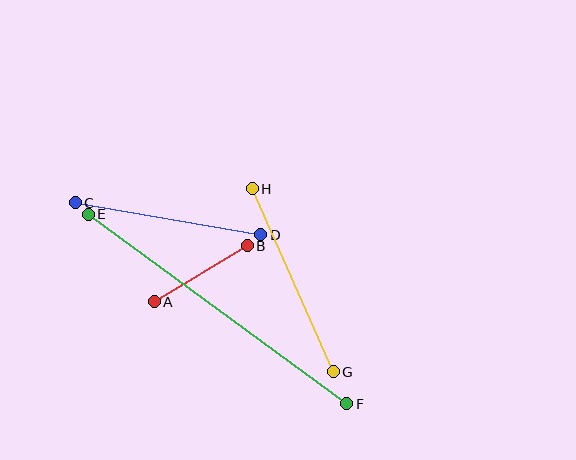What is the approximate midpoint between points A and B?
The midpoint is at approximately (201, 274) pixels.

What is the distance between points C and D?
The distance is approximately 188 pixels.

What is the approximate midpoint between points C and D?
The midpoint is at approximately (168, 219) pixels.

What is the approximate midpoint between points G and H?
The midpoint is at approximately (293, 280) pixels.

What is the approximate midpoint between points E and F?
The midpoint is at approximately (218, 309) pixels.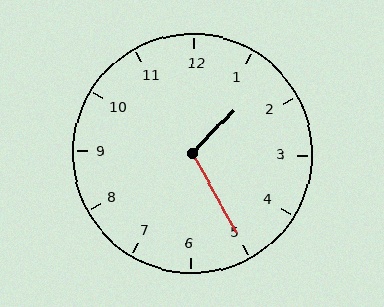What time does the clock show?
1:25.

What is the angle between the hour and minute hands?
Approximately 108 degrees.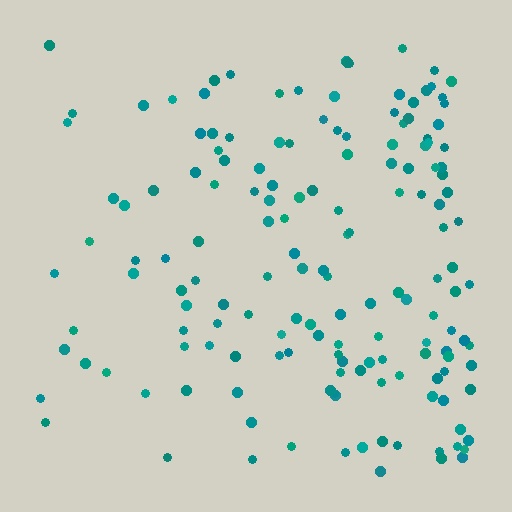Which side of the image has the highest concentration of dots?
The right.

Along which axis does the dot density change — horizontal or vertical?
Horizontal.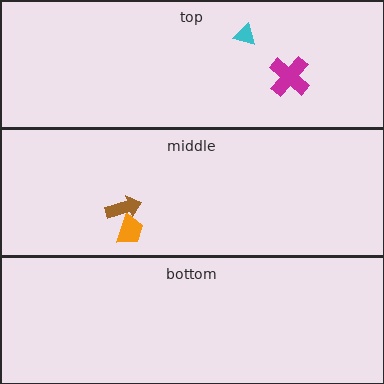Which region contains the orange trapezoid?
The middle region.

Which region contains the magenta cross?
The top region.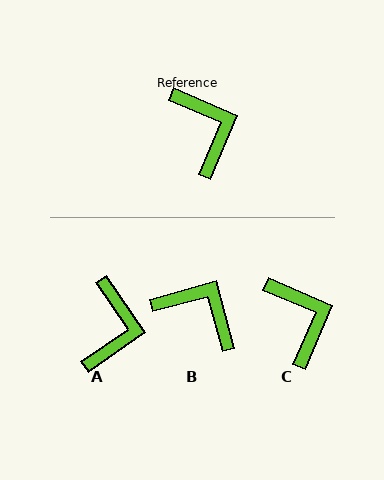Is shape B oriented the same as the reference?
No, it is off by about 38 degrees.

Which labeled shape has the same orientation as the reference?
C.